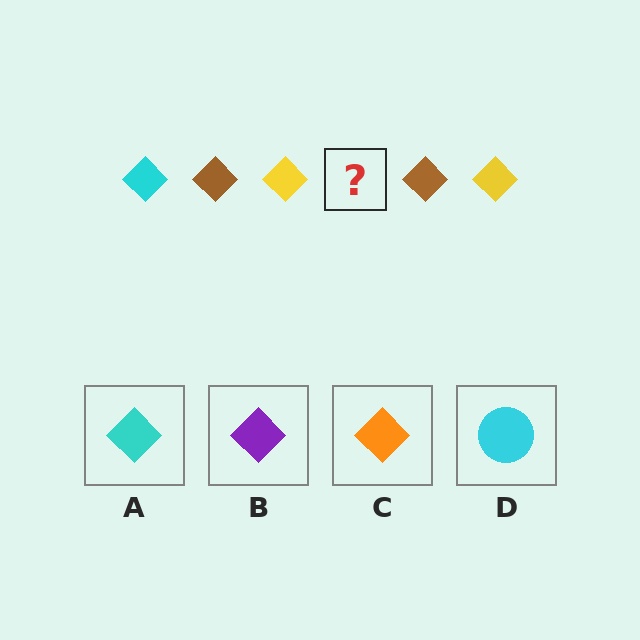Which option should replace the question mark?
Option A.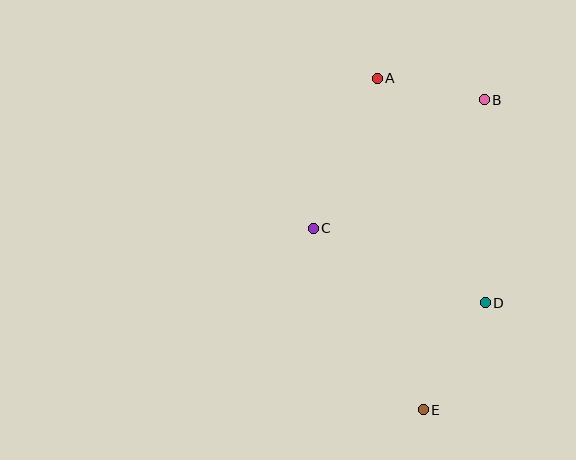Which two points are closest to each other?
Points A and B are closest to each other.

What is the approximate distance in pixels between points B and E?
The distance between B and E is approximately 316 pixels.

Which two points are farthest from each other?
Points A and E are farthest from each other.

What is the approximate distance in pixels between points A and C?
The distance between A and C is approximately 163 pixels.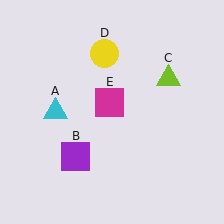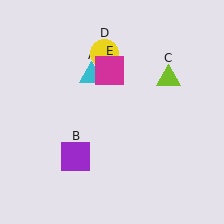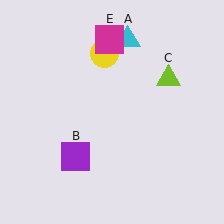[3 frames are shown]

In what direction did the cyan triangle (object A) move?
The cyan triangle (object A) moved up and to the right.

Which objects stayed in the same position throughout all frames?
Purple square (object B) and lime triangle (object C) and yellow circle (object D) remained stationary.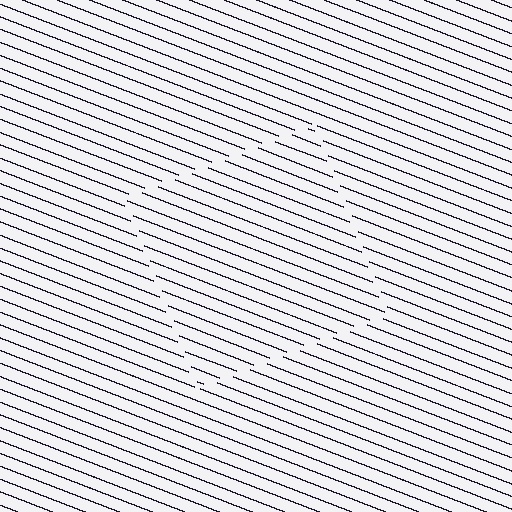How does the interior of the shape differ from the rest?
The interior of the shape contains the same grating, shifted by half a period — the contour is defined by the phase discontinuity where line-ends from the inner and outer gratings abut.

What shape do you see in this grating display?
An illusory square. The interior of the shape contains the same grating, shifted by half a period — the contour is defined by the phase discontinuity where line-ends from the inner and outer gratings abut.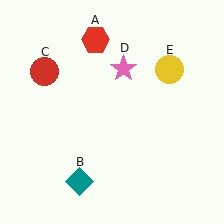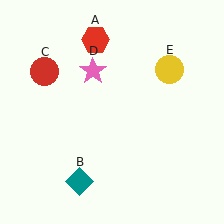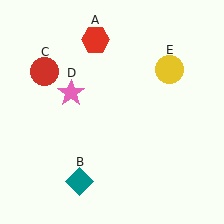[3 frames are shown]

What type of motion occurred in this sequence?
The pink star (object D) rotated counterclockwise around the center of the scene.